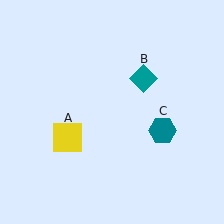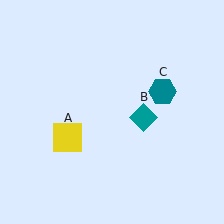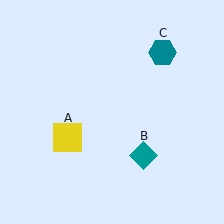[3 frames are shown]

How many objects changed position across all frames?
2 objects changed position: teal diamond (object B), teal hexagon (object C).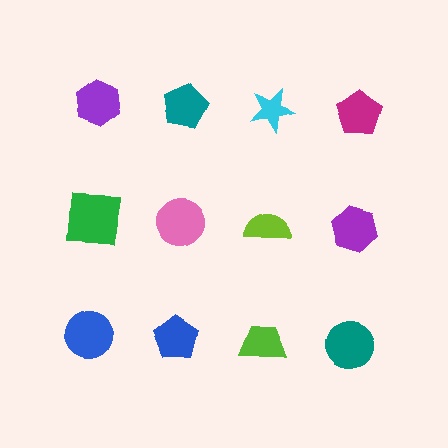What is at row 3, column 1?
A blue circle.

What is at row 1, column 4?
A magenta pentagon.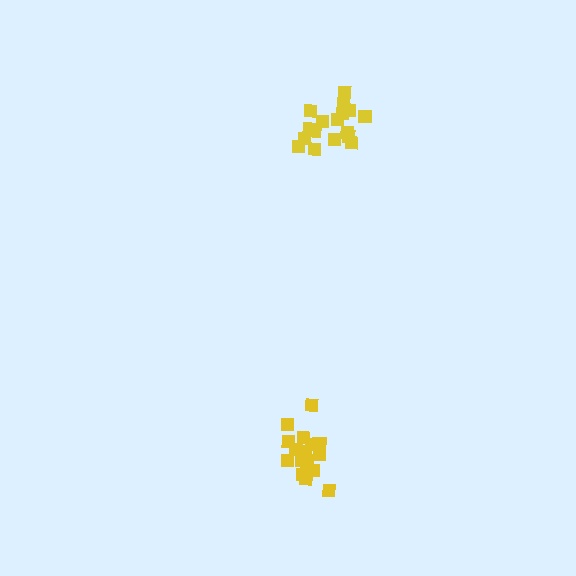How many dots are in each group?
Group 1: 20 dots, Group 2: 18 dots (38 total).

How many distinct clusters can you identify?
There are 2 distinct clusters.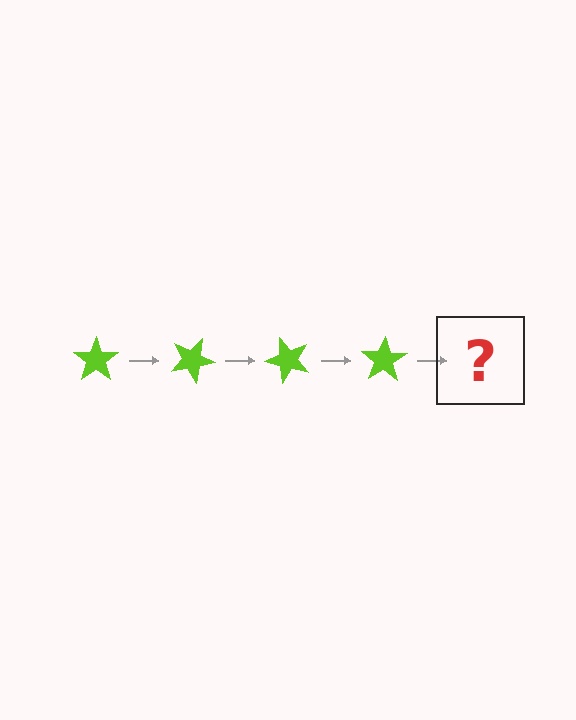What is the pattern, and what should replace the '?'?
The pattern is that the star rotates 25 degrees each step. The '?' should be a lime star rotated 100 degrees.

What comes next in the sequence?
The next element should be a lime star rotated 100 degrees.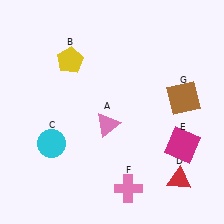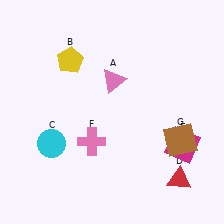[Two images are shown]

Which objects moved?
The objects that moved are: the pink triangle (A), the pink cross (F), the brown square (G).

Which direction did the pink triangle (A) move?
The pink triangle (A) moved up.